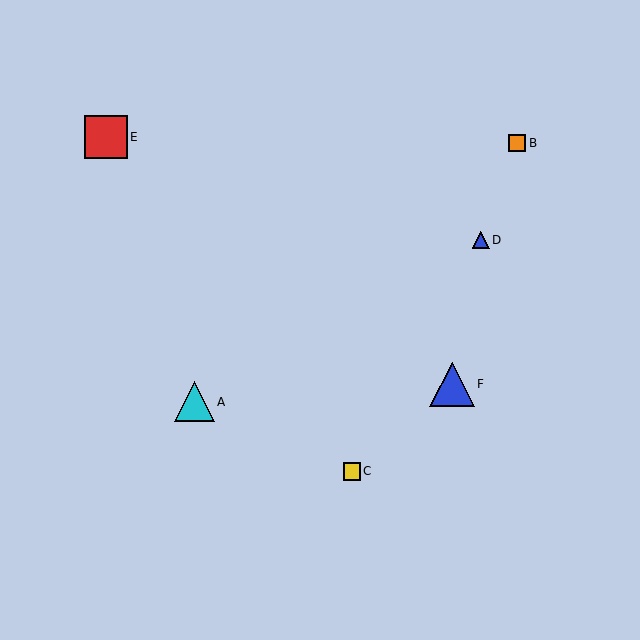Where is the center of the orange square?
The center of the orange square is at (517, 143).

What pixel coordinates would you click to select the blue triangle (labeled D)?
Click at (481, 240) to select the blue triangle D.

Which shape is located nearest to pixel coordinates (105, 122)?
The red square (labeled E) at (106, 137) is nearest to that location.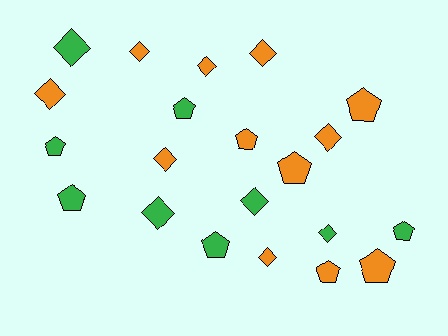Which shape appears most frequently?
Diamond, with 11 objects.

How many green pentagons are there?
There are 5 green pentagons.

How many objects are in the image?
There are 21 objects.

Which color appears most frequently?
Orange, with 12 objects.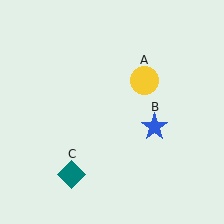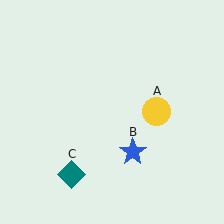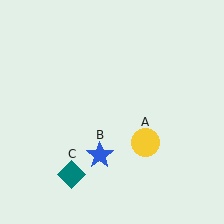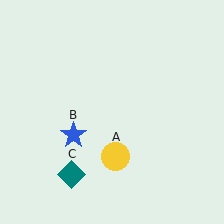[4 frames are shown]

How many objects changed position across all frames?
2 objects changed position: yellow circle (object A), blue star (object B).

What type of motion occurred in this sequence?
The yellow circle (object A), blue star (object B) rotated clockwise around the center of the scene.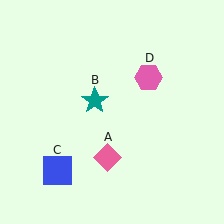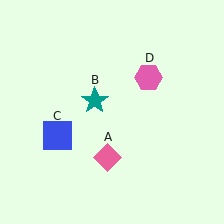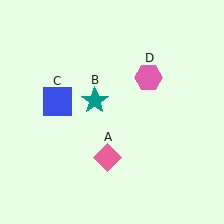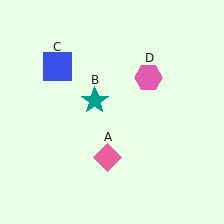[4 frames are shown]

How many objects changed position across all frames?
1 object changed position: blue square (object C).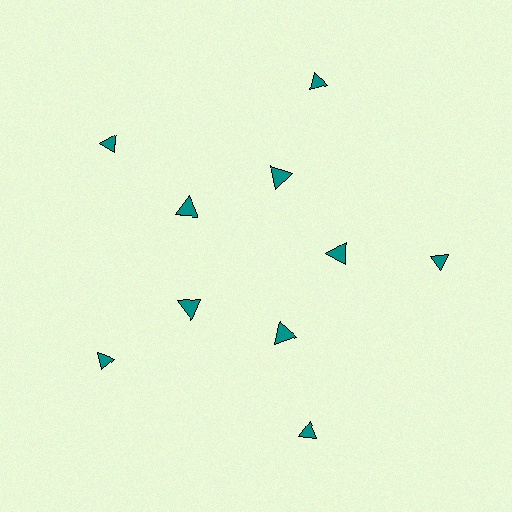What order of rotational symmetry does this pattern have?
This pattern has 5-fold rotational symmetry.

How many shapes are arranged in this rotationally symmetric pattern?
There are 10 shapes, arranged in 5 groups of 2.